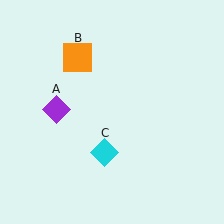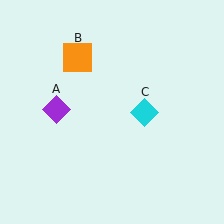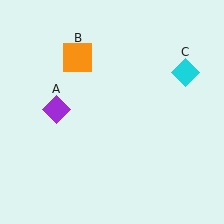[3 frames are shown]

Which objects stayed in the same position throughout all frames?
Purple diamond (object A) and orange square (object B) remained stationary.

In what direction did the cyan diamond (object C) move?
The cyan diamond (object C) moved up and to the right.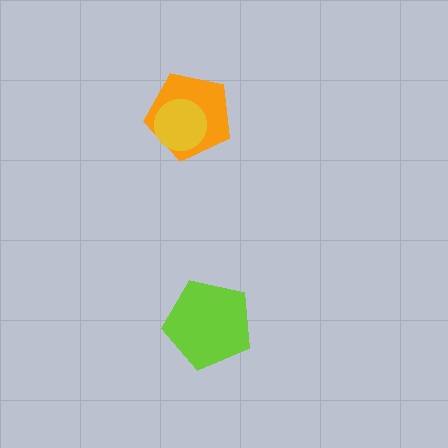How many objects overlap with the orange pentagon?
1 object overlaps with the orange pentagon.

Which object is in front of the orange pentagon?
The yellow circle is in front of the orange pentagon.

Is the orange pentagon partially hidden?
Yes, it is partially covered by another shape.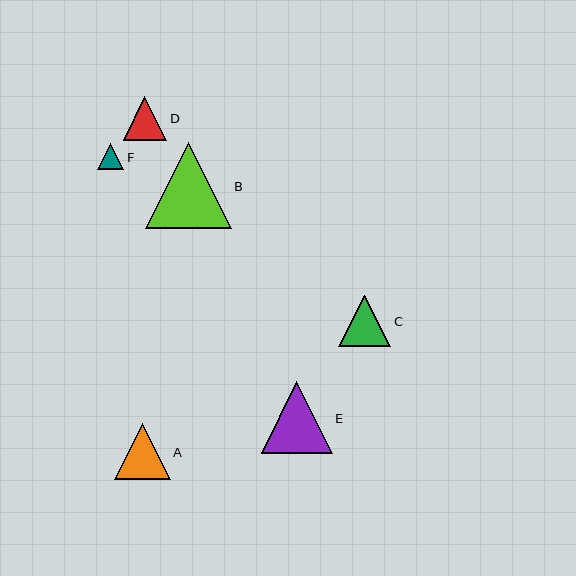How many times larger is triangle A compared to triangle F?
Triangle A is approximately 2.1 times the size of triangle F.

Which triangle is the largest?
Triangle B is the largest with a size of approximately 86 pixels.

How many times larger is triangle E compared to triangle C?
Triangle E is approximately 1.4 times the size of triangle C.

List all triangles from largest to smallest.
From largest to smallest: B, E, A, C, D, F.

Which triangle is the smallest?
Triangle F is the smallest with a size of approximately 26 pixels.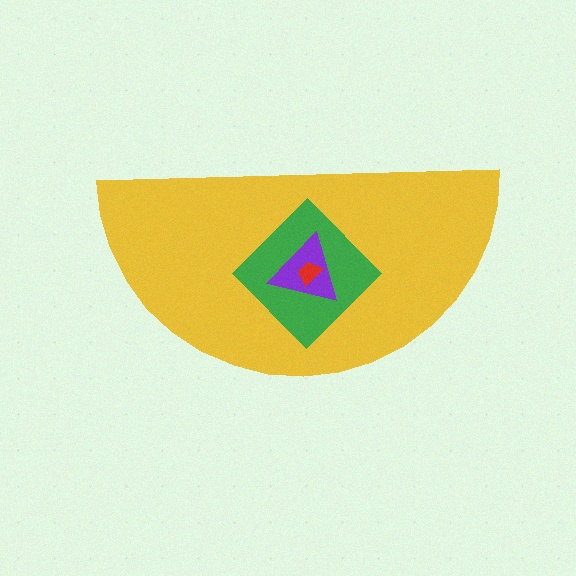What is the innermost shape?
The red trapezoid.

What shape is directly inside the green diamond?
The purple triangle.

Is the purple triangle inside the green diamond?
Yes.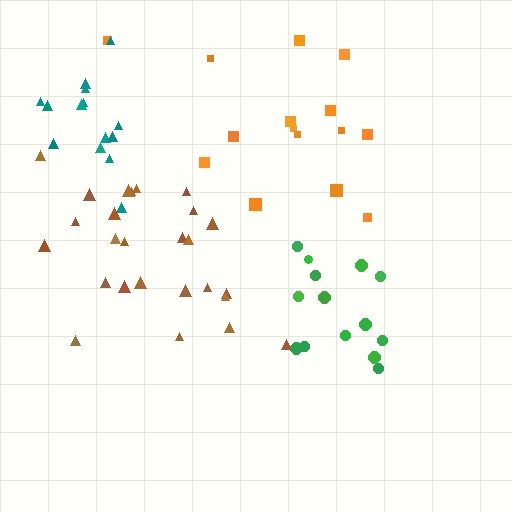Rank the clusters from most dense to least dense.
teal, green, brown, orange.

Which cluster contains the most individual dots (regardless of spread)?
Brown (26).